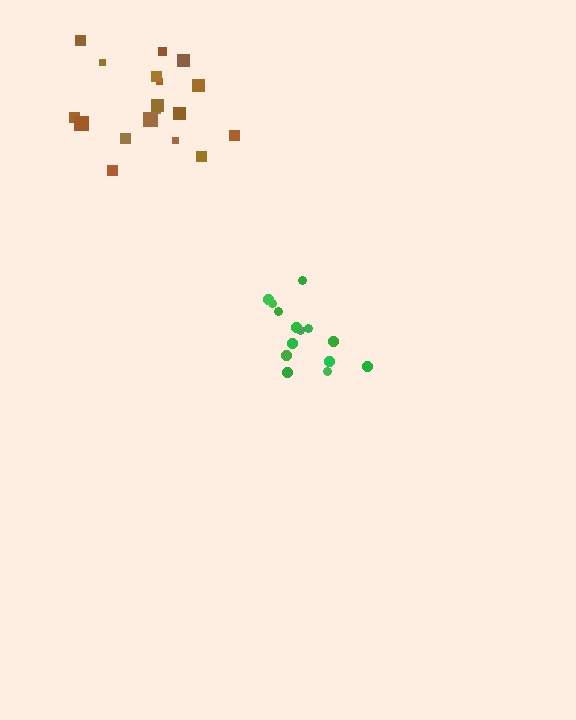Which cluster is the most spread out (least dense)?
Brown.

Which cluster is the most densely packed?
Green.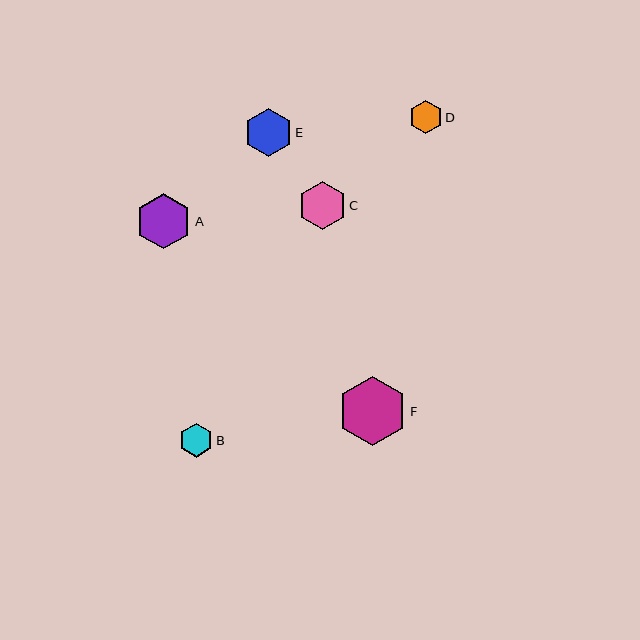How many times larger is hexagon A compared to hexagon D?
Hexagon A is approximately 1.7 times the size of hexagon D.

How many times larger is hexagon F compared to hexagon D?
Hexagon F is approximately 2.1 times the size of hexagon D.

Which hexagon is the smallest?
Hexagon D is the smallest with a size of approximately 33 pixels.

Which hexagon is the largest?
Hexagon F is the largest with a size of approximately 69 pixels.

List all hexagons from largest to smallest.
From largest to smallest: F, A, E, C, B, D.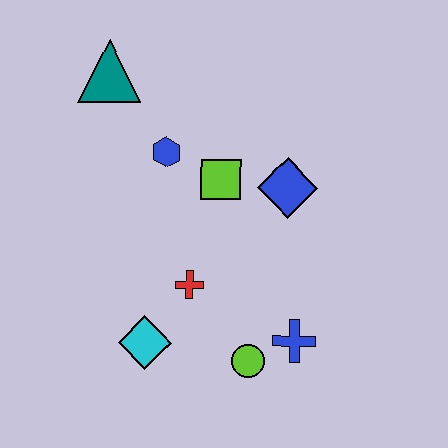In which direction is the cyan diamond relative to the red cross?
The cyan diamond is below the red cross.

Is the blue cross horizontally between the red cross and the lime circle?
No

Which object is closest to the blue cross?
The lime circle is closest to the blue cross.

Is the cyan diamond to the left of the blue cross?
Yes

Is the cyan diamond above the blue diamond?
No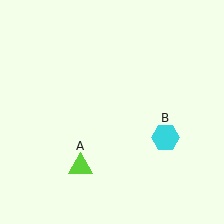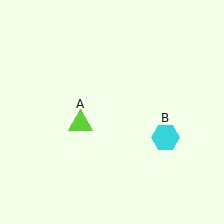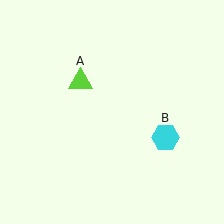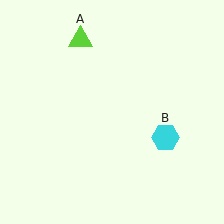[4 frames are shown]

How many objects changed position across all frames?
1 object changed position: lime triangle (object A).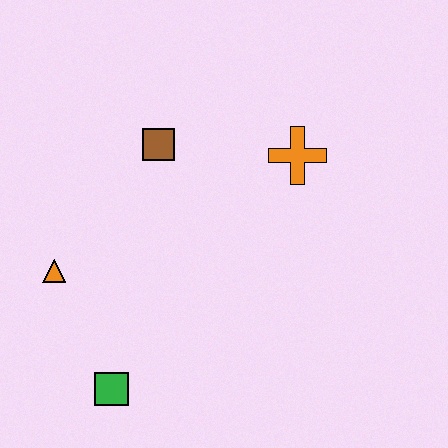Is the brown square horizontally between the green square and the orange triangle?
No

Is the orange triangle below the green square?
No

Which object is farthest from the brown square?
The green square is farthest from the brown square.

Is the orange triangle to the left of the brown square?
Yes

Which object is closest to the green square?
The orange triangle is closest to the green square.